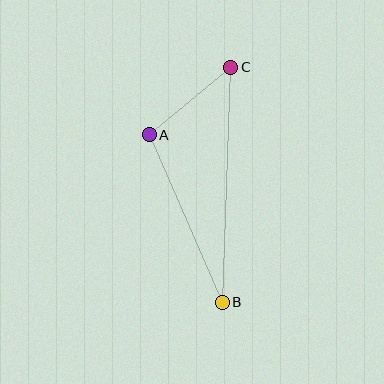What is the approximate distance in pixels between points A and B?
The distance between A and B is approximately 183 pixels.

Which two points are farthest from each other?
Points B and C are farthest from each other.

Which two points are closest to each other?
Points A and C are closest to each other.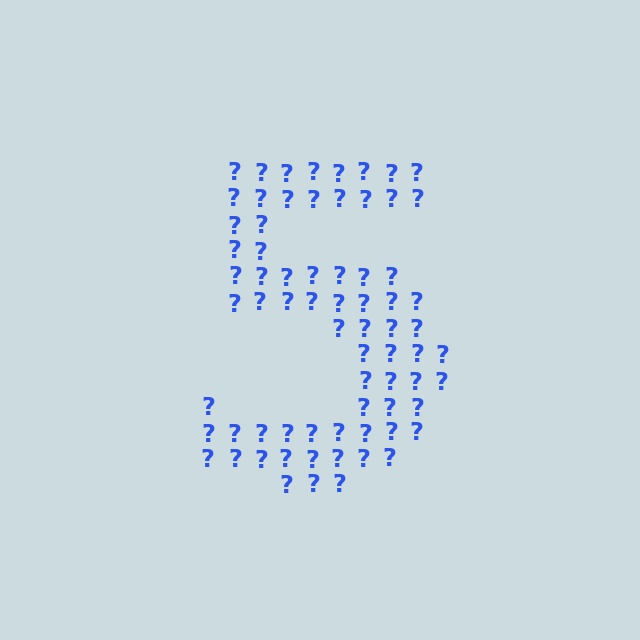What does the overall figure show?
The overall figure shows the digit 5.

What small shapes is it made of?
It is made of small question marks.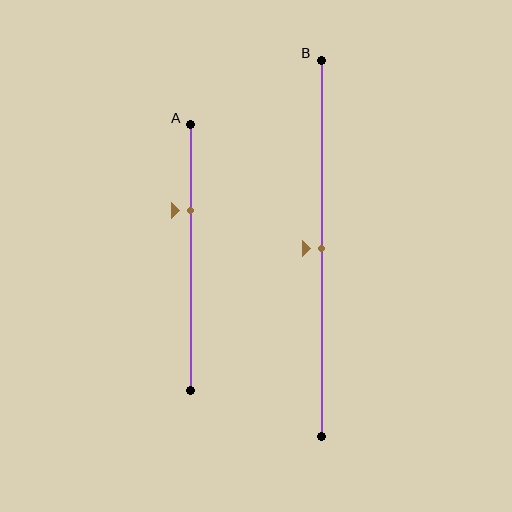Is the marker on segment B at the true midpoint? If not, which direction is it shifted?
Yes, the marker on segment B is at the true midpoint.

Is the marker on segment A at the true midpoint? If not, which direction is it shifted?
No, the marker on segment A is shifted upward by about 18% of the segment length.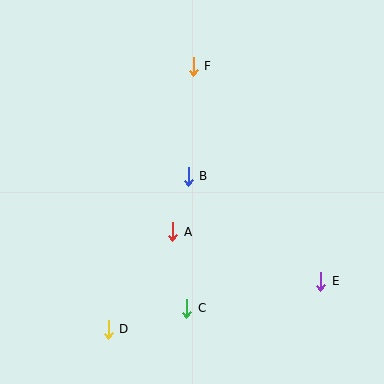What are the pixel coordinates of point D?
Point D is at (108, 329).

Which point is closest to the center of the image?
Point B at (188, 176) is closest to the center.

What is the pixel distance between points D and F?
The distance between D and F is 276 pixels.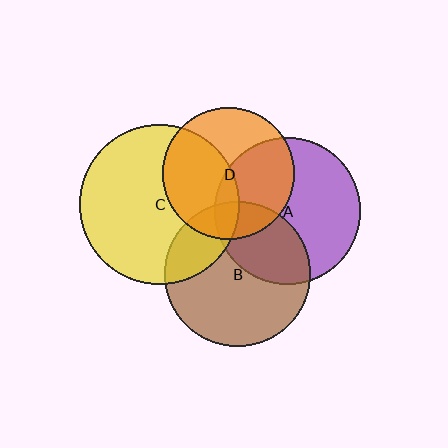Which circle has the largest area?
Circle C (yellow).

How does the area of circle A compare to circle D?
Approximately 1.2 times.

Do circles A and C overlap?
Yes.